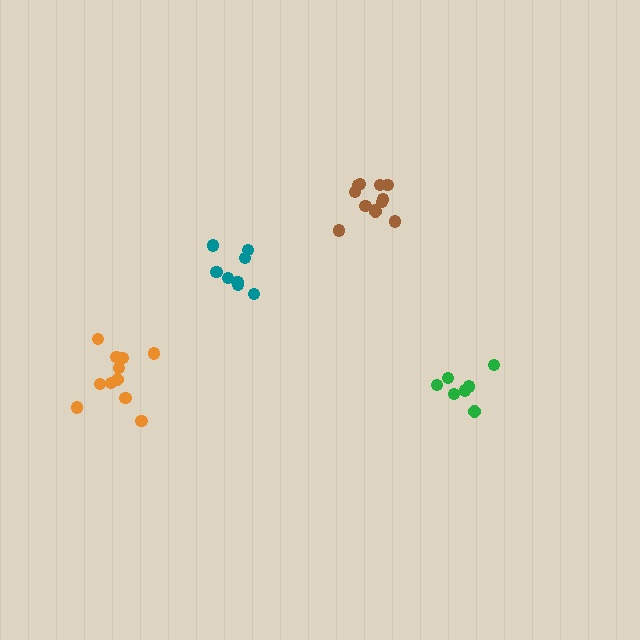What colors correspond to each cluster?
The clusters are colored: orange, green, brown, teal.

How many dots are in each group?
Group 1: 11 dots, Group 2: 7 dots, Group 3: 12 dots, Group 4: 8 dots (38 total).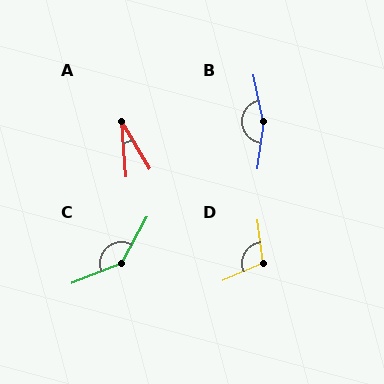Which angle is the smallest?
A, at approximately 26 degrees.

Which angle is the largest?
B, at approximately 161 degrees.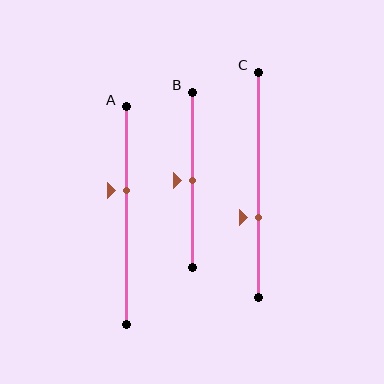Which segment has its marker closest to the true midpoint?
Segment B has its marker closest to the true midpoint.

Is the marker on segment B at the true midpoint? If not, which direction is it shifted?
Yes, the marker on segment B is at the true midpoint.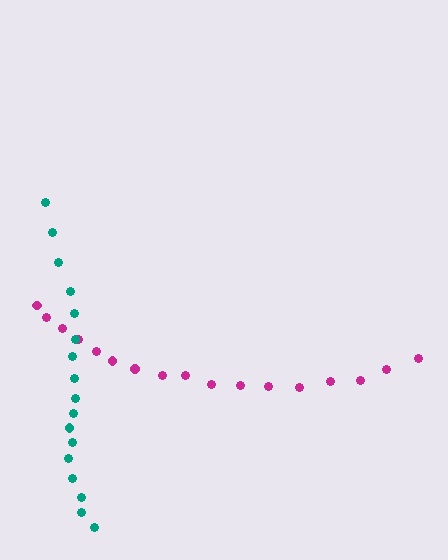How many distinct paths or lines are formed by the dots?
There are 2 distinct paths.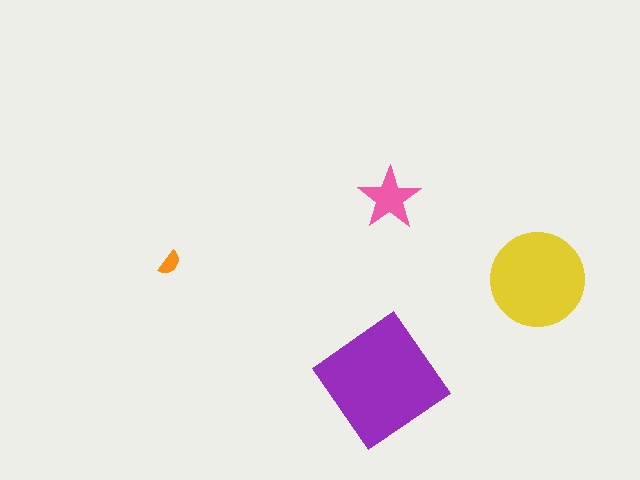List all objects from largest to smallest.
The purple diamond, the yellow circle, the pink star, the orange semicircle.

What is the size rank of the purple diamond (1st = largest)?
1st.